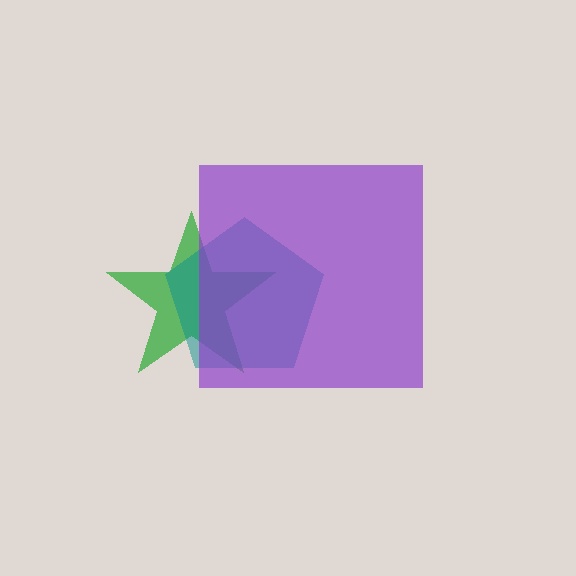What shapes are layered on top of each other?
The layered shapes are: a green star, a teal pentagon, a purple square.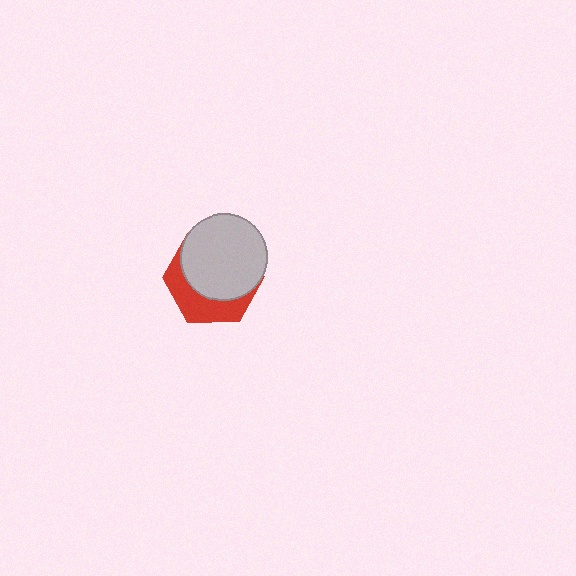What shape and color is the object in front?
The object in front is a light gray circle.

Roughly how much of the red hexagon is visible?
A small part of it is visible (roughly 35%).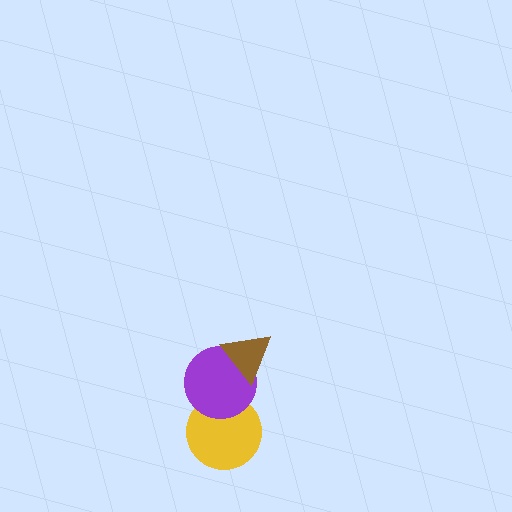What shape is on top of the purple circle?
The brown triangle is on top of the purple circle.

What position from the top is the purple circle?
The purple circle is 2nd from the top.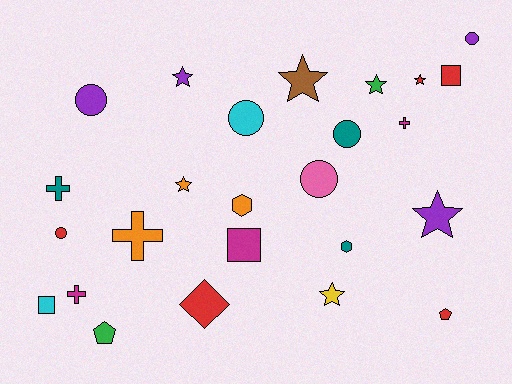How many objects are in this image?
There are 25 objects.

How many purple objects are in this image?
There are 4 purple objects.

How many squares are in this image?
There are 3 squares.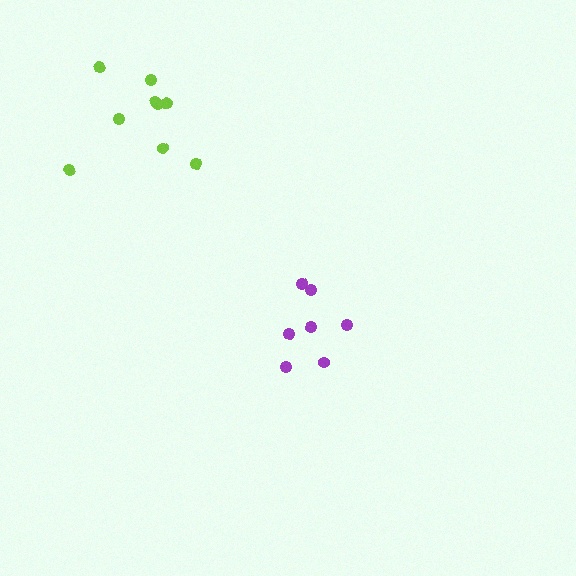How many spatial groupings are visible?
There are 2 spatial groupings.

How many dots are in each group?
Group 1: 9 dots, Group 2: 7 dots (16 total).